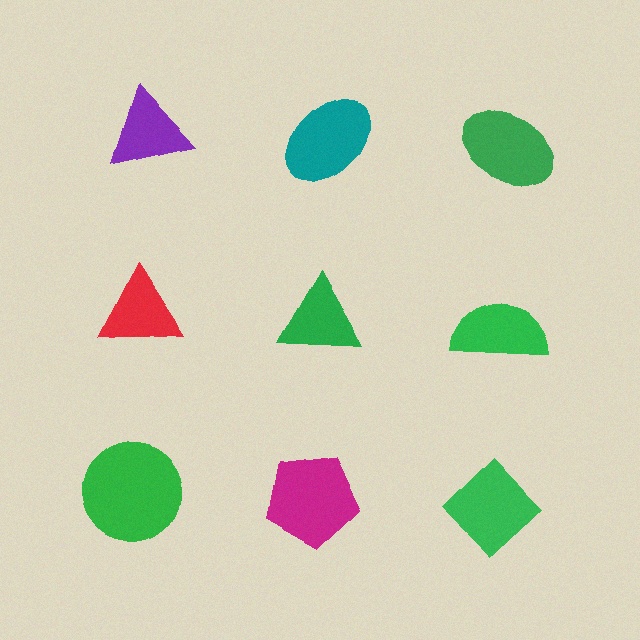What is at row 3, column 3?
A green diamond.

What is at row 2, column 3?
A green semicircle.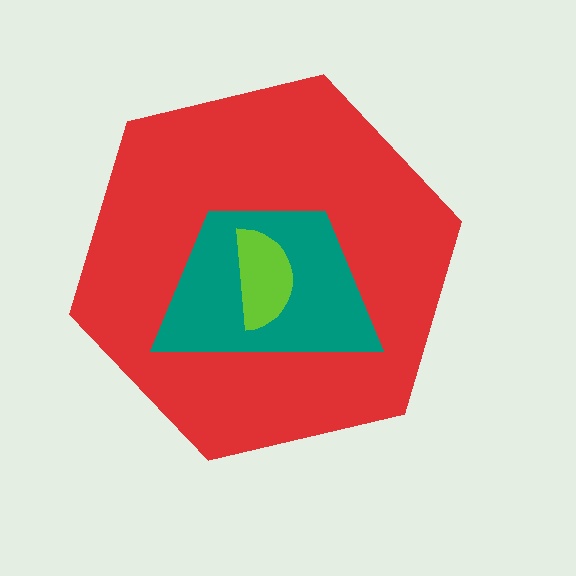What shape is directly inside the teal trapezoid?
The lime semicircle.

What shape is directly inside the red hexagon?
The teal trapezoid.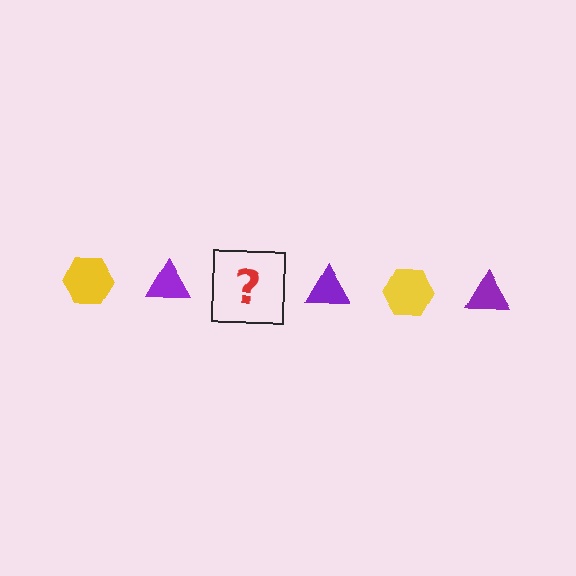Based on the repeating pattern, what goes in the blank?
The blank should be a yellow hexagon.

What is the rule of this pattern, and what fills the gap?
The rule is that the pattern alternates between yellow hexagon and purple triangle. The gap should be filled with a yellow hexagon.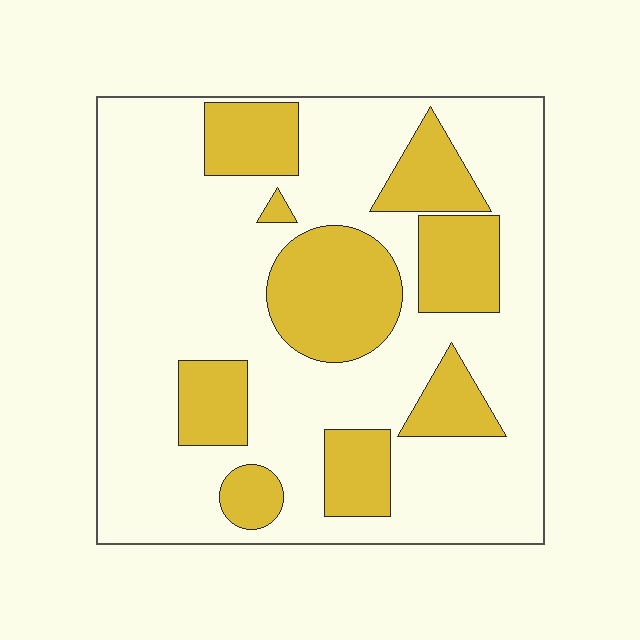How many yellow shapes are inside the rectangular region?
9.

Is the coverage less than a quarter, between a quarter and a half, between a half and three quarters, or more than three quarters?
Between a quarter and a half.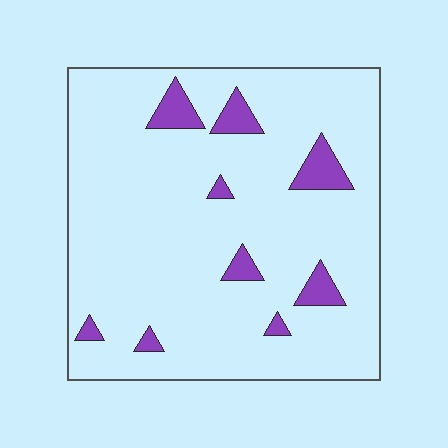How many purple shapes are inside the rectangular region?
9.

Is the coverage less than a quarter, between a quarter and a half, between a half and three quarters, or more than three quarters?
Less than a quarter.